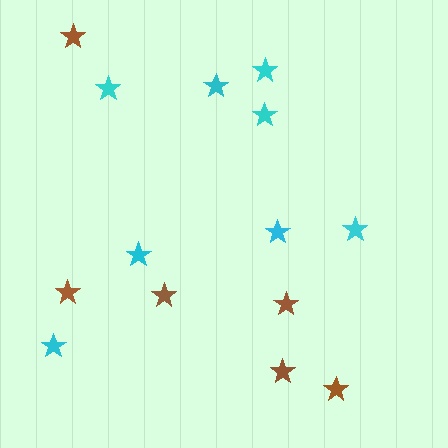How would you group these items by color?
There are 2 groups: one group of brown stars (6) and one group of cyan stars (8).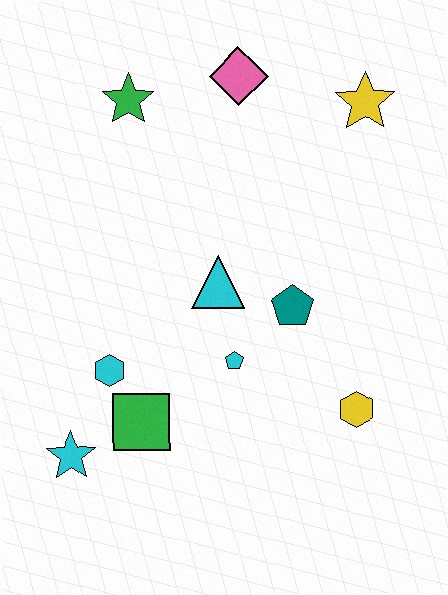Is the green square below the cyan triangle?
Yes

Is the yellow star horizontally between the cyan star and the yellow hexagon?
No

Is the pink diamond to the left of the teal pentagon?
Yes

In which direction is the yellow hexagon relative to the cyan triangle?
The yellow hexagon is to the right of the cyan triangle.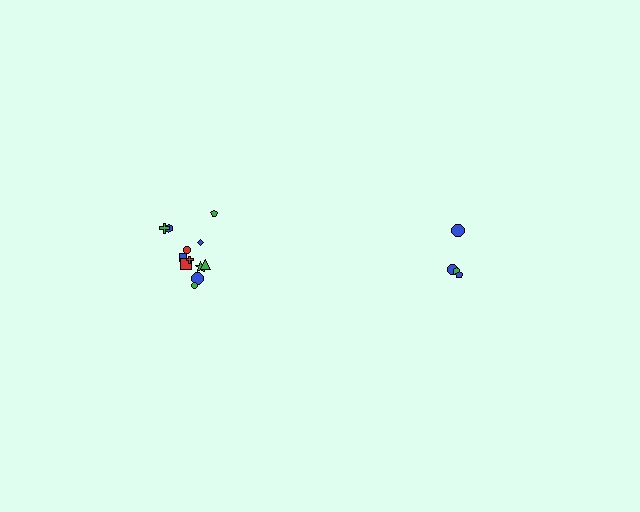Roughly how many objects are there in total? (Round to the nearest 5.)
Roughly 15 objects in total.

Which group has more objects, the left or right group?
The left group.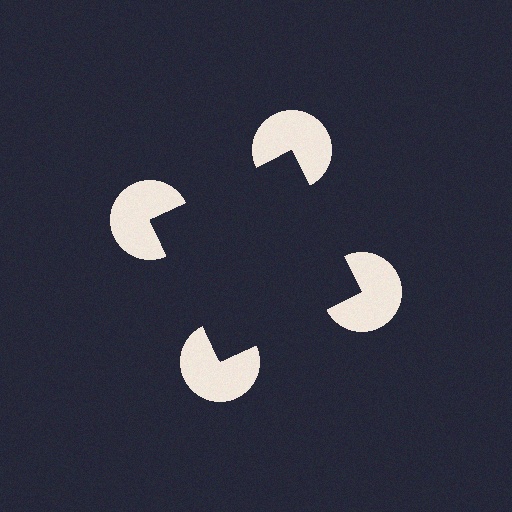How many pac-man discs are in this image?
There are 4 — one at each vertex of the illusory square.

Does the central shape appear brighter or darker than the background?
It typically appears slightly darker than the background, even though no actual brightness change is drawn.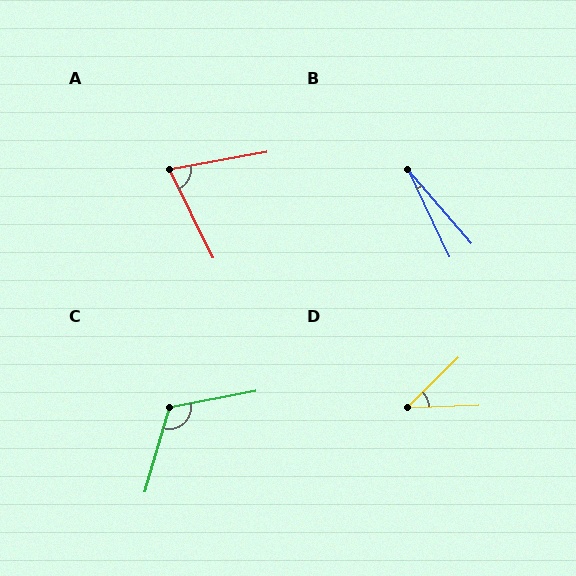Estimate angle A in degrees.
Approximately 74 degrees.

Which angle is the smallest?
B, at approximately 15 degrees.